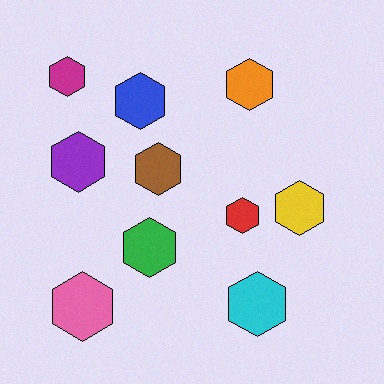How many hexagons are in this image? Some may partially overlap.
There are 10 hexagons.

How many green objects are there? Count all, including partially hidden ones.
There is 1 green object.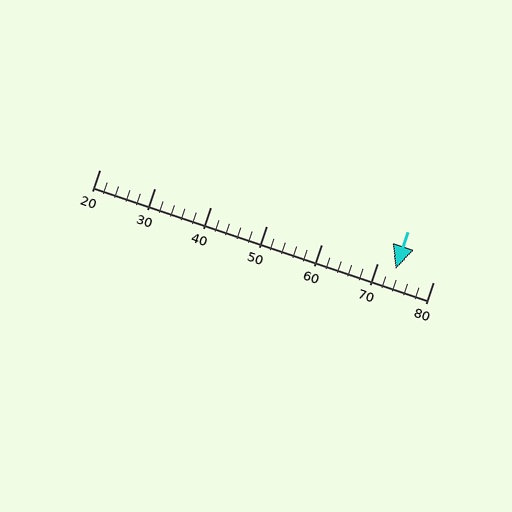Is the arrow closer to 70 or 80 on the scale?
The arrow is closer to 70.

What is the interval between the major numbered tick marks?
The major tick marks are spaced 10 units apart.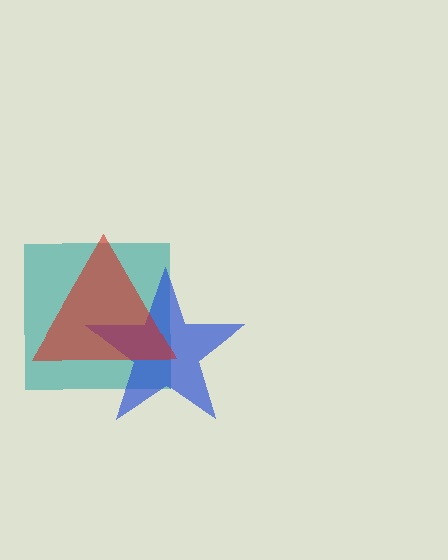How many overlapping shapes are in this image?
There are 3 overlapping shapes in the image.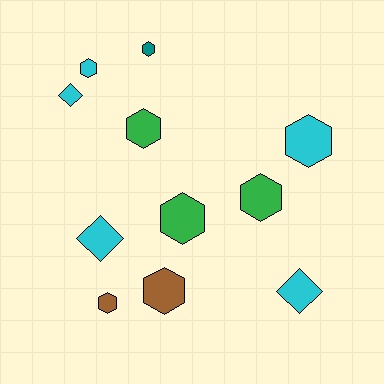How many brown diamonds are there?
There are no brown diamonds.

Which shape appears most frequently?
Hexagon, with 8 objects.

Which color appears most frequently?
Cyan, with 5 objects.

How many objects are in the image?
There are 11 objects.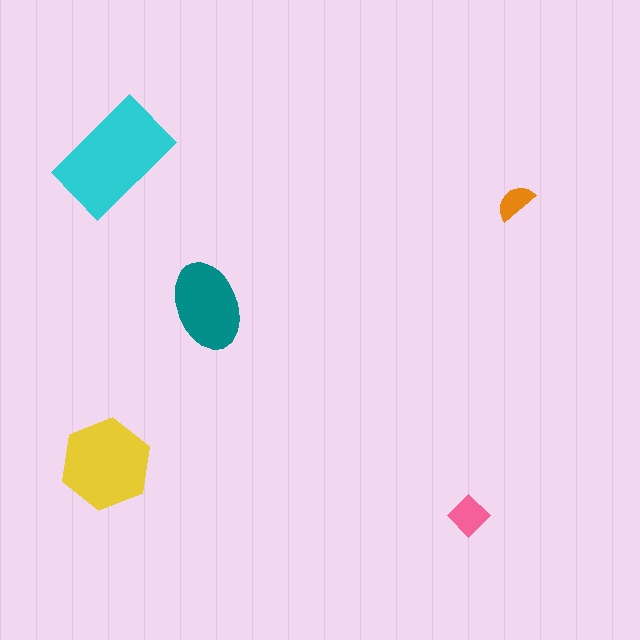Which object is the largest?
The cyan rectangle.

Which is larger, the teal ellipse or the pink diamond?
The teal ellipse.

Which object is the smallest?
The orange semicircle.